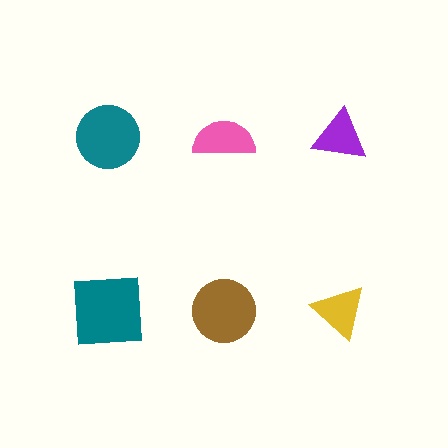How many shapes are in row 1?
3 shapes.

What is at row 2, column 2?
A brown circle.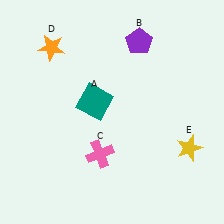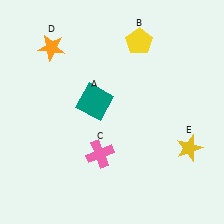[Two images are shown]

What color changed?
The pentagon (B) changed from purple in Image 1 to yellow in Image 2.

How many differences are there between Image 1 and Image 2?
There is 1 difference between the two images.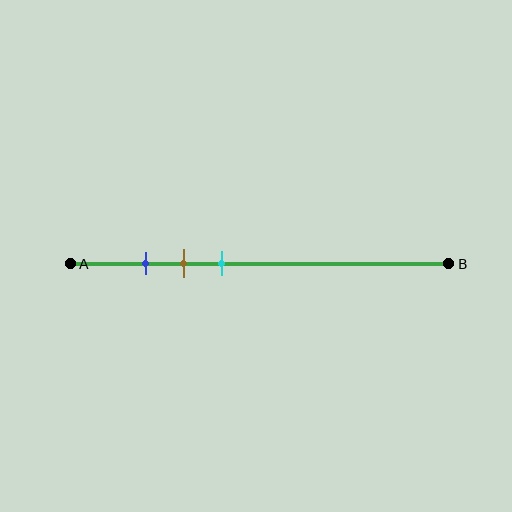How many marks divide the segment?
There are 3 marks dividing the segment.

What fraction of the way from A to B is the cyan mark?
The cyan mark is approximately 40% (0.4) of the way from A to B.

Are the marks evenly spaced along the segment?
Yes, the marks are approximately evenly spaced.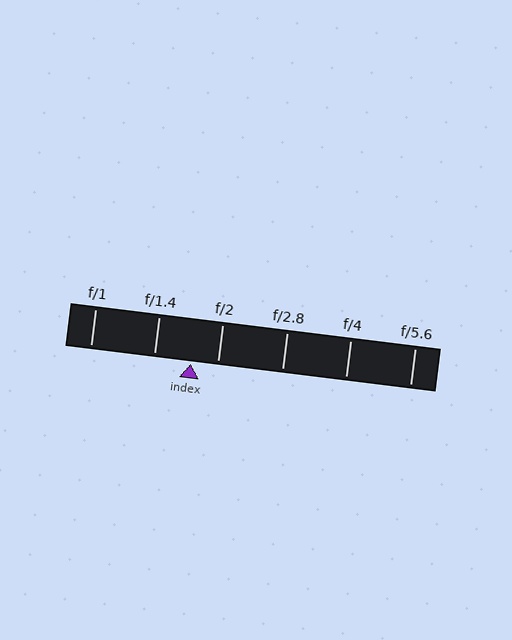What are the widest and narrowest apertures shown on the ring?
The widest aperture shown is f/1 and the narrowest is f/5.6.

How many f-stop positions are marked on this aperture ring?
There are 6 f-stop positions marked.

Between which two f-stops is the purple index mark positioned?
The index mark is between f/1.4 and f/2.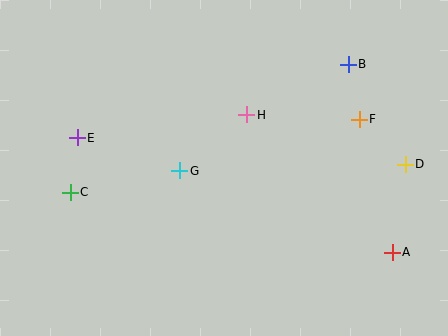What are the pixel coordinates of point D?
Point D is at (405, 164).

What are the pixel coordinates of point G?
Point G is at (180, 171).